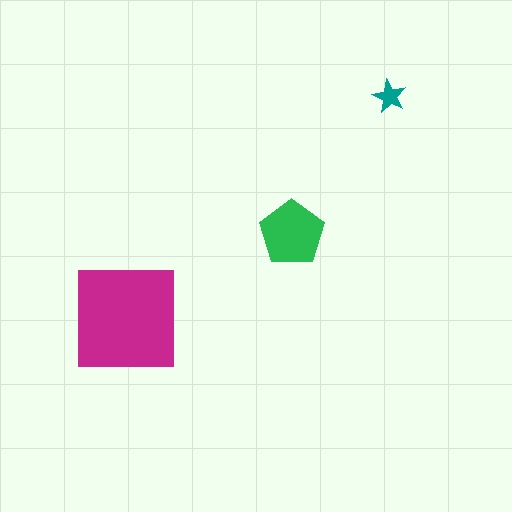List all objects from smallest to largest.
The teal star, the green pentagon, the magenta square.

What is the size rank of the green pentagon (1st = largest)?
2nd.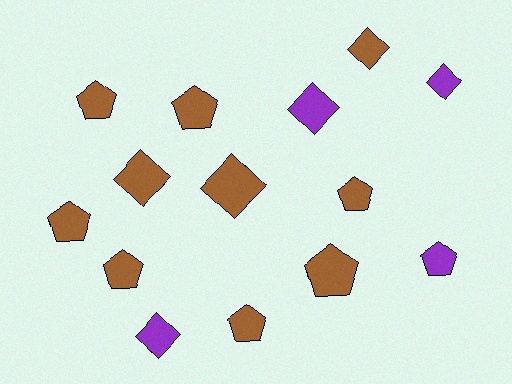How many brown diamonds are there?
There are 3 brown diamonds.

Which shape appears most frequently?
Pentagon, with 8 objects.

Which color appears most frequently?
Brown, with 10 objects.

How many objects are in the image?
There are 14 objects.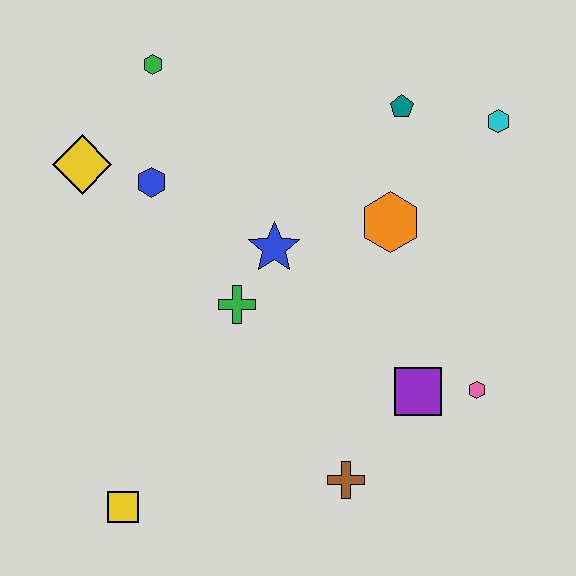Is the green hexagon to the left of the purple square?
Yes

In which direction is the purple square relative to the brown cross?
The purple square is above the brown cross.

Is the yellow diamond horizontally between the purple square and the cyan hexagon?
No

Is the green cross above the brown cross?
Yes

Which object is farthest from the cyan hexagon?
The yellow square is farthest from the cyan hexagon.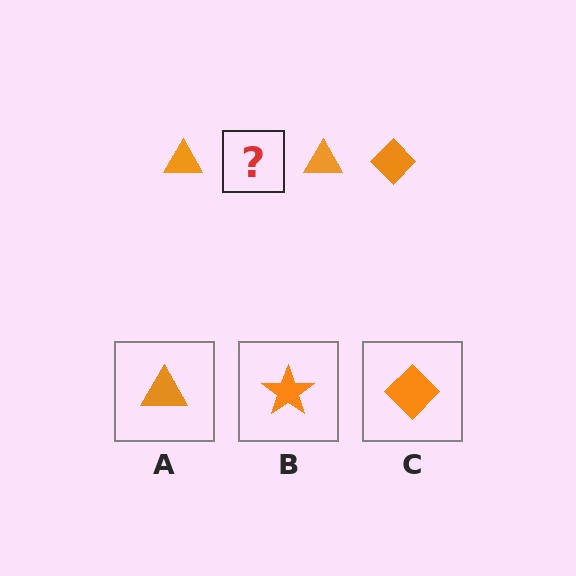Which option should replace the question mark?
Option C.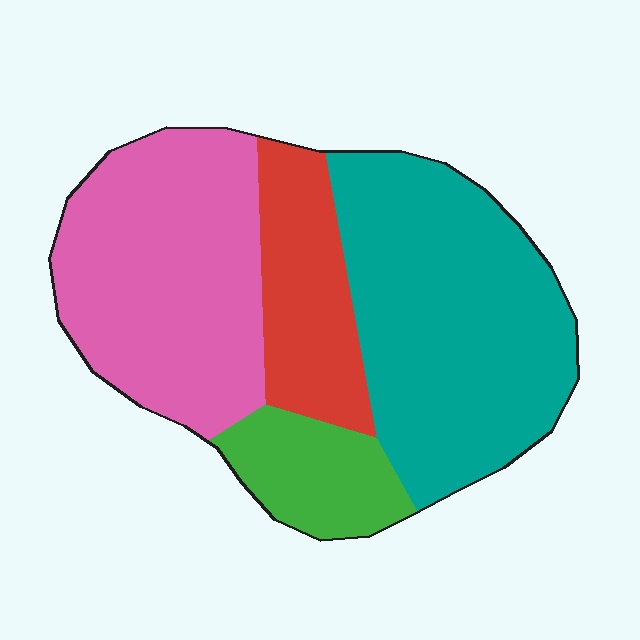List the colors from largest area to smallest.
From largest to smallest: teal, pink, red, green.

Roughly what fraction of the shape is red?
Red covers roughly 15% of the shape.